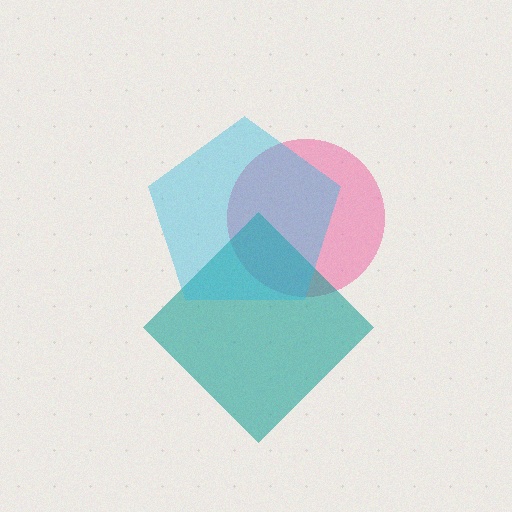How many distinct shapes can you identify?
There are 3 distinct shapes: a pink circle, a teal diamond, a cyan pentagon.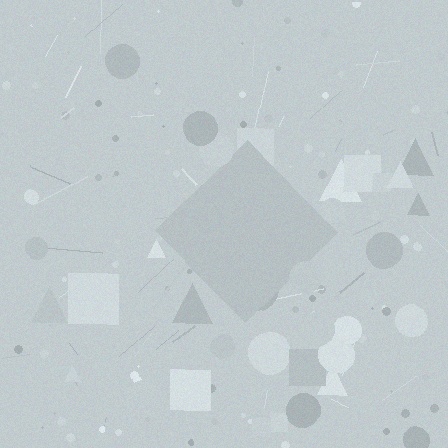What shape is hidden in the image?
A diamond is hidden in the image.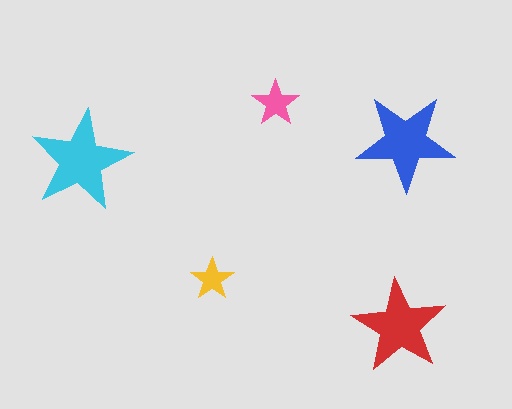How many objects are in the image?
There are 5 objects in the image.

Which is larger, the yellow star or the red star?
The red one.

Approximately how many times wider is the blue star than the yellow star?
About 2.5 times wider.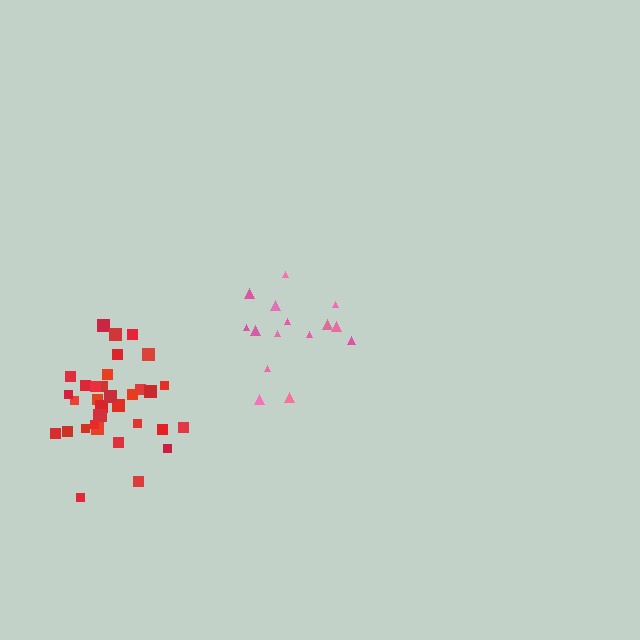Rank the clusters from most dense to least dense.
red, pink.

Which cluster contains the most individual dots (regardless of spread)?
Red (34).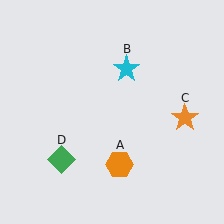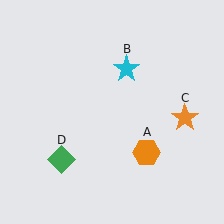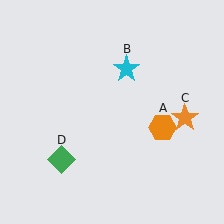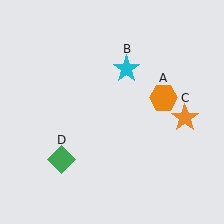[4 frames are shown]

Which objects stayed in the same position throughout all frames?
Cyan star (object B) and orange star (object C) and green diamond (object D) remained stationary.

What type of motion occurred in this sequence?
The orange hexagon (object A) rotated counterclockwise around the center of the scene.